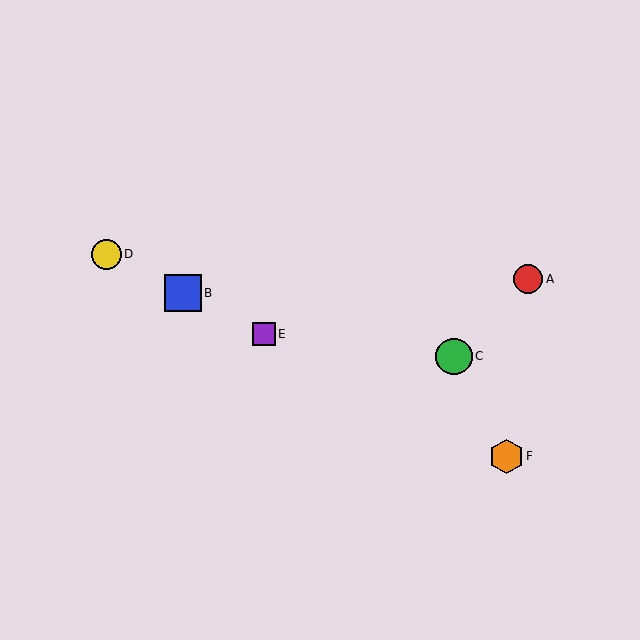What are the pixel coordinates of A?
Object A is at (528, 279).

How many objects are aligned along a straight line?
4 objects (B, D, E, F) are aligned along a straight line.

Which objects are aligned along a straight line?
Objects B, D, E, F are aligned along a straight line.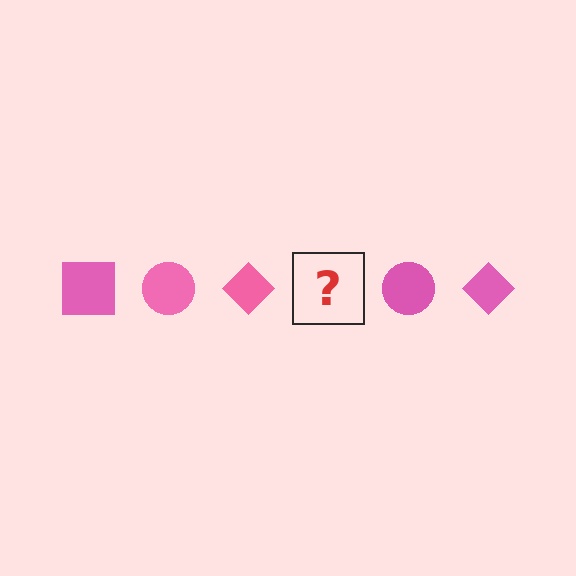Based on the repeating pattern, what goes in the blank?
The blank should be a pink square.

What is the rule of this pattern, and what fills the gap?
The rule is that the pattern cycles through square, circle, diamond shapes in pink. The gap should be filled with a pink square.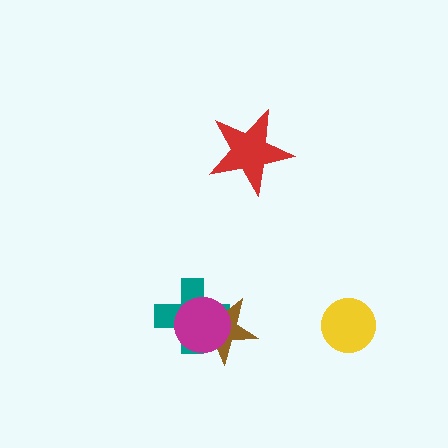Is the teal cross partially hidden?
Yes, it is partially covered by another shape.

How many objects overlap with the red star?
0 objects overlap with the red star.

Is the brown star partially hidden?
Yes, it is partially covered by another shape.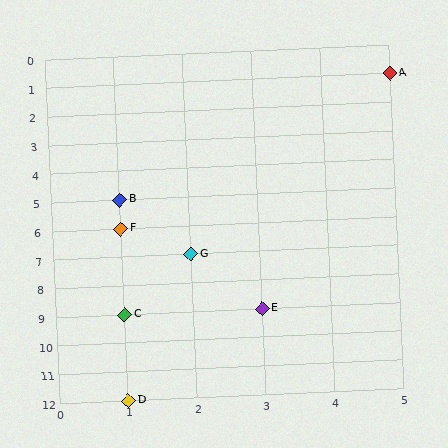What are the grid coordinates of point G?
Point G is at grid coordinates (2, 7).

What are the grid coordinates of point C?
Point C is at grid coordinates (1, 9).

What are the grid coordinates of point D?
Point D is at grid coordinates (1, 12).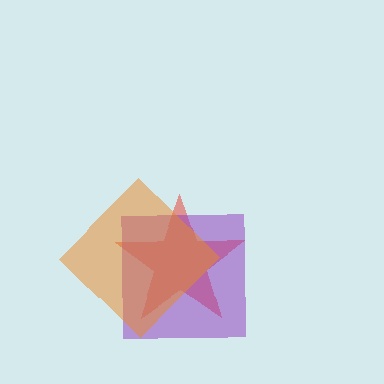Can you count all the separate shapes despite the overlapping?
Yes, there are 3 separate shapes.